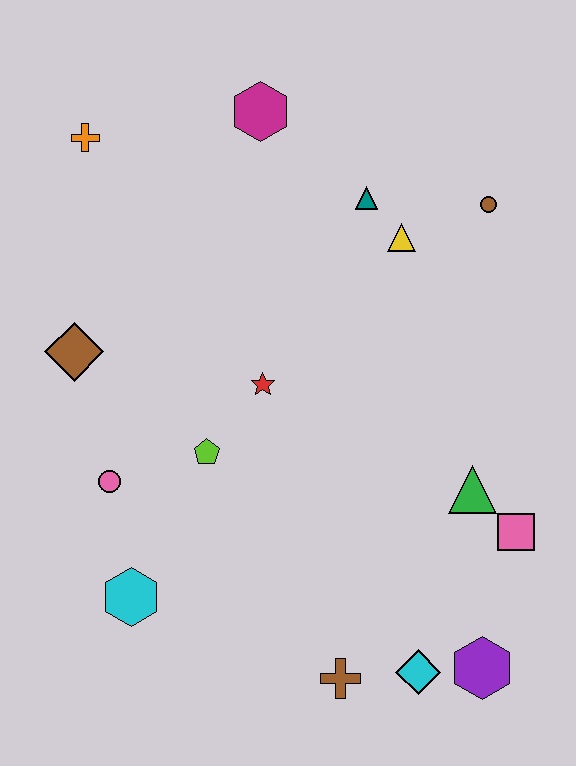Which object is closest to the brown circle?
The yellow triangle is closest to the brown circle.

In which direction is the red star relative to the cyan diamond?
The red star is above the cyan diamond.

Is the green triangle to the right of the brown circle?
No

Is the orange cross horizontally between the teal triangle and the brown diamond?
Yes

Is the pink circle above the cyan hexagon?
Yes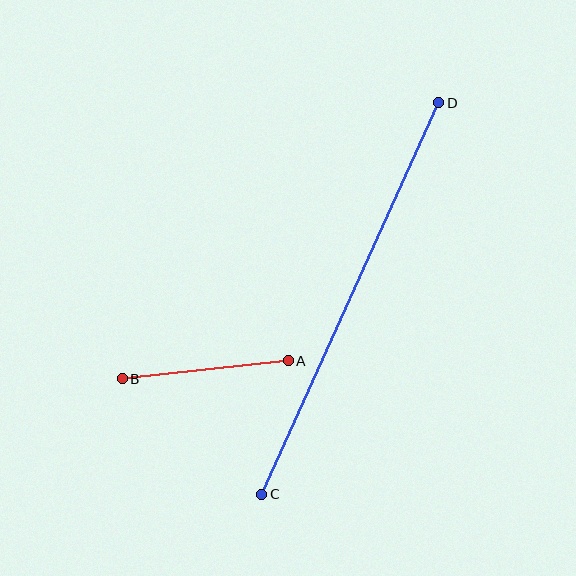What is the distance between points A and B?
The distance is approximately 167 pixels.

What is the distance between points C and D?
The distance is approximately 430 pixels.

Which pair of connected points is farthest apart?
Points C and D are farthest apart.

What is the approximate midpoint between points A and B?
The midpoint is at approximately (205, 370) pixels.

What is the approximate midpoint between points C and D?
The midpoint is at approximately (350, 298) pixels.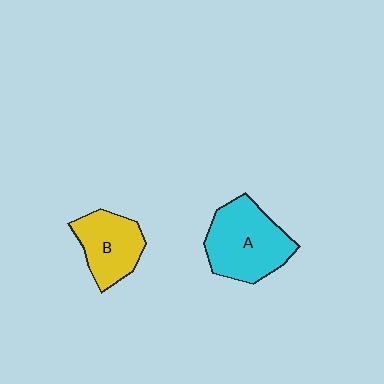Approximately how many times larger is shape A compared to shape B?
Approximately 1.4 times.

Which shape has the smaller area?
Shape B (yellow).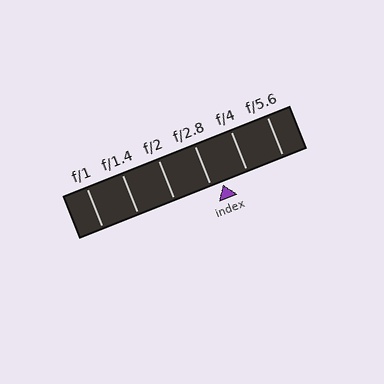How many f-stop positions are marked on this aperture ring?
There are 6 f-stop positions marked.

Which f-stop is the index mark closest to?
The index mark is closest to f/2.8.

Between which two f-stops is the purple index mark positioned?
The index mark is between f/2.8 and f/4.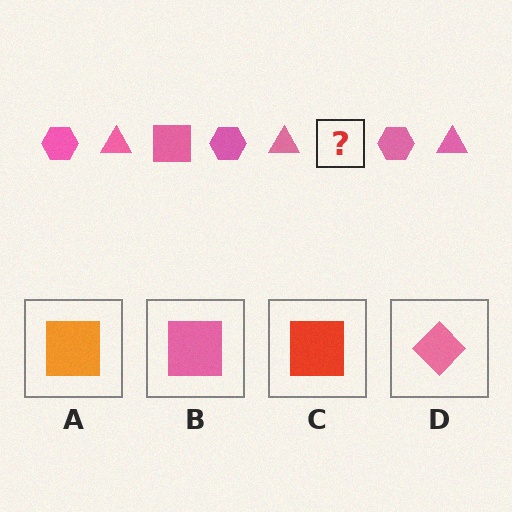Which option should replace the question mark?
Option B.